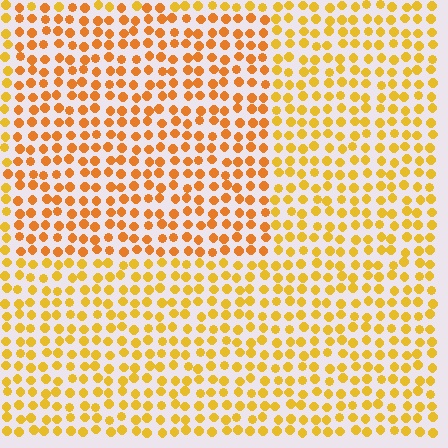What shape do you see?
I see a rectangle.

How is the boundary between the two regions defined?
The boundary is defined purely by a slight shift in hue (about 21 degrees). Spacing, size, and orientation are identical on both sides.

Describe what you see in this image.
The image is filled with small yellow elements in a uniform arrangement. A rectangle-shaped region is visible where the elements are tinted to a slightly different hue, forming a subtle color boundary.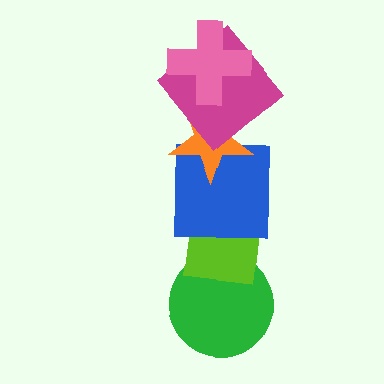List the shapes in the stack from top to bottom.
From top to bottom: the pink cross, the magenta diamond, the orange star, the blue square, the lime square, the green circle.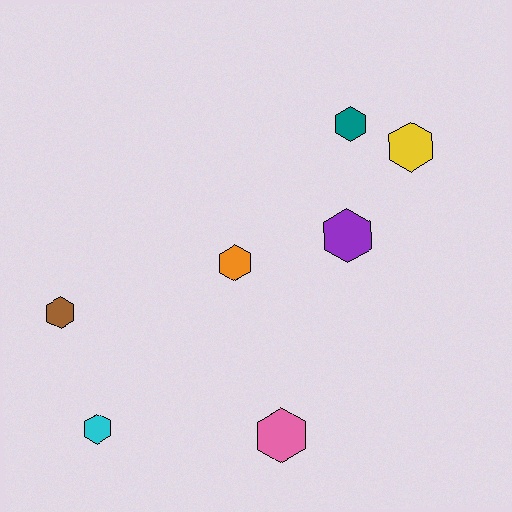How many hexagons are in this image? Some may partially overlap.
There are 7 hexagons.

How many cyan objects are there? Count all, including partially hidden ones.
There is 1 cyan object.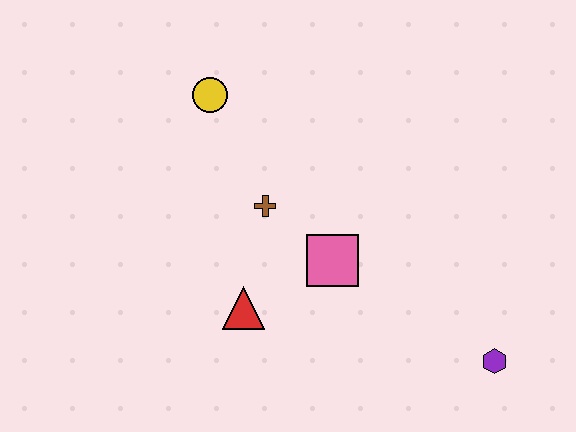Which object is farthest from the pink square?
The yellow circle is farthest from the pink square.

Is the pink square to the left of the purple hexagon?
Yes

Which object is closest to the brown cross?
The pink square is closest to the brown cross.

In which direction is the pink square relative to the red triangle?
The pink square is to the right of the red triangle.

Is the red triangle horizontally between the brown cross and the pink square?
No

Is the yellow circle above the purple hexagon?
Yes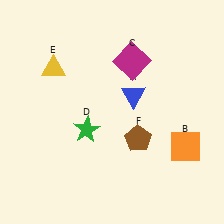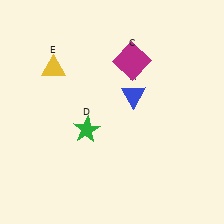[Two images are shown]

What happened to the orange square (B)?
The orange square (B) was removed in Image 2. It was in the bottom-right area of Image 1.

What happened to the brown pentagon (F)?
The brown pentagon (F) was removed in Image 2. It was in the bottom-right area of Image 1.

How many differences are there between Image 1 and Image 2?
There are 2 differences between the two images.